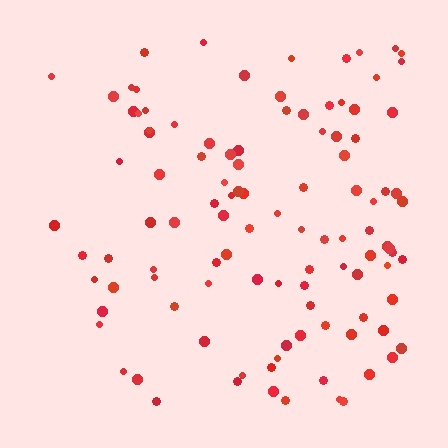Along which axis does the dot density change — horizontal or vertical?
Horizontal.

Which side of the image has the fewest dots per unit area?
The left.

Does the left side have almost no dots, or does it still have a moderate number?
Still a moderate number, just noticeably fewer than the right.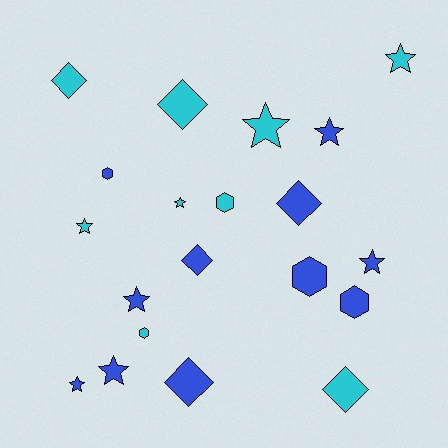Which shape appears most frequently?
Star, with 9 objects.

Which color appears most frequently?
Blue, with 11 objects.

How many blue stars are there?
There are 5 blue stars.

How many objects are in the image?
There are 20 objects.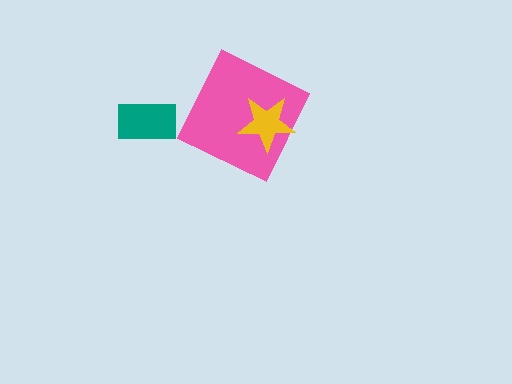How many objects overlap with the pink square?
1 object overlaps with the pink square.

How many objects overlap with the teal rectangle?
0 objects overlap with the teal rectangle.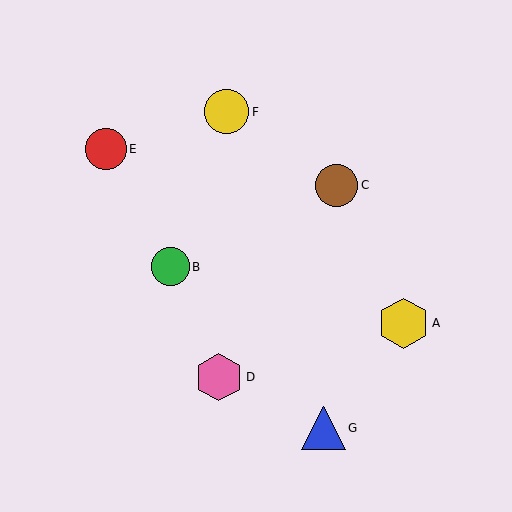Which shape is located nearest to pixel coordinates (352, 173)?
The brown circle (labeled C) at (337, 185) is nearest to that location.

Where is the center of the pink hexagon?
The center of the pink hexagon is at (219, 377).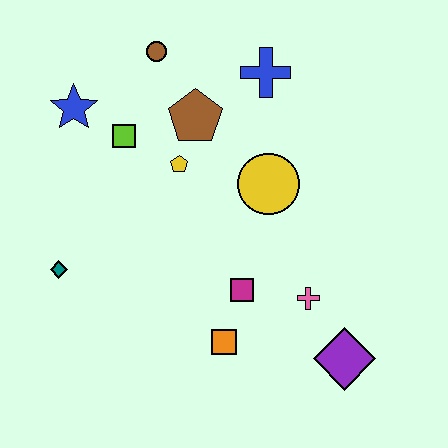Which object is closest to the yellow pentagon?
The brown pentagon is closest to the yellow pentagon.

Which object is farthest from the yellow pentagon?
The purple diamond is farthest from the yellow pentagon.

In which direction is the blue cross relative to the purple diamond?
The blue cross is above the purple diamond.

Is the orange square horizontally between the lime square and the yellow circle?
Yes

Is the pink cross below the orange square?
No